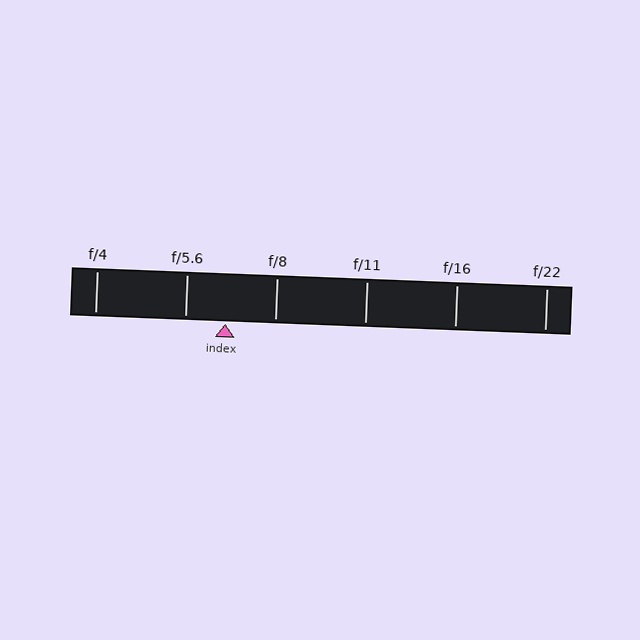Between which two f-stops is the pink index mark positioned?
The index mark is between f/5.6 and f/8.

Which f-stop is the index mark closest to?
The index mark is closest to f/5.6.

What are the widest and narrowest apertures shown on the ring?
The widest aperture shown is f/4 and the narrowest is f/22.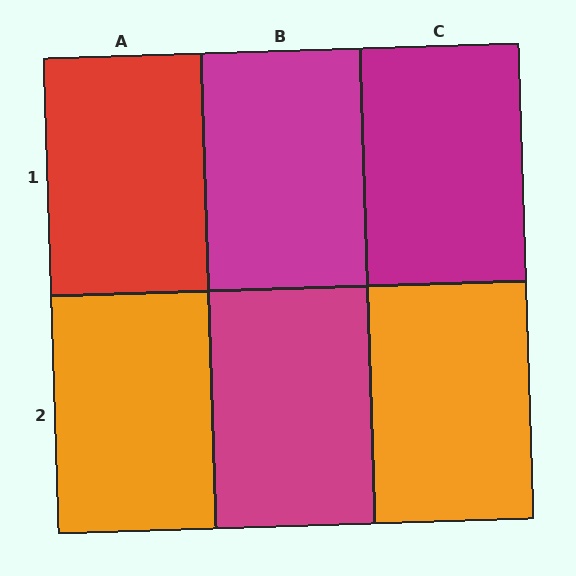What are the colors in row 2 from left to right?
Orange, magenta, orange.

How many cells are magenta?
3 cells are magenta.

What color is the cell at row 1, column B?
Magenta.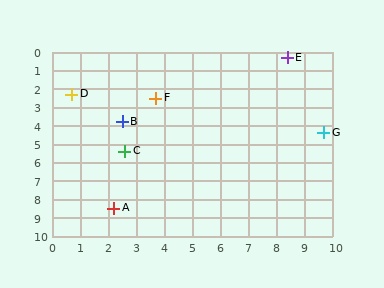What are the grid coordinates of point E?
Point E is at approximately (8.4, 0.3).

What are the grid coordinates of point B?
Point B is at approximately (2.5, 3.8).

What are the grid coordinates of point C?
Point C is at approximately (2.6, 5.4).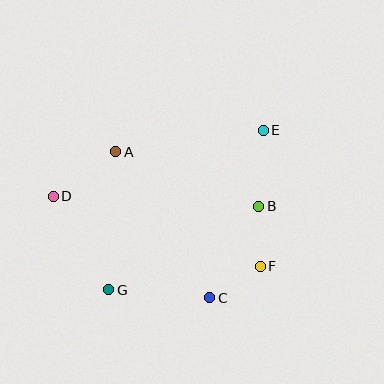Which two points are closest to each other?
Points C and F are closest to each other.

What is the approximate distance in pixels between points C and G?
The distance between C and G is approximately 101 pixels.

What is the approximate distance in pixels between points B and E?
The distance between B and E is approximately 76 pixels.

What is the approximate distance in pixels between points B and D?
The distance between B and D is approximately 205 pixels.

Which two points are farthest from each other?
Points E and G are farthest from each other.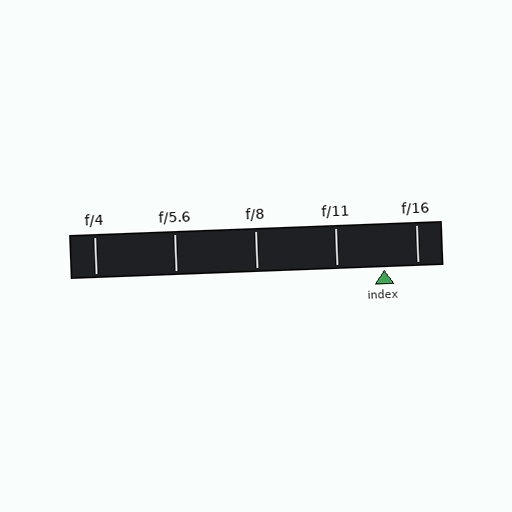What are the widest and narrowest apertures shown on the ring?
The widest aperture shown is f/4 and the narrowest is f/16.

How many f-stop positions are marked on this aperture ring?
There are 5 f-stop positions marked.